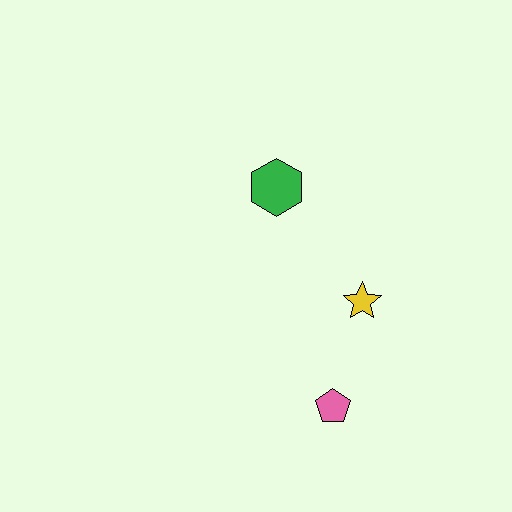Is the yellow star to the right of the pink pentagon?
Yes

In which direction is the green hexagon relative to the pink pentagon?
The green hexagon is above the pink pentagon.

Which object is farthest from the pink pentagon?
The green hexagon is farthest from the pink pentagon.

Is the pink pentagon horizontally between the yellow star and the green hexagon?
Yes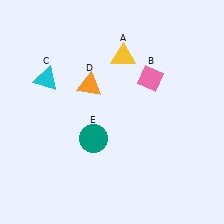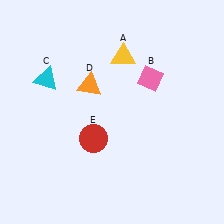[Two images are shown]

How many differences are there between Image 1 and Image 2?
There is 1 difference between the two images.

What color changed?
The circle (E) changed from teal in Image 1 to red in Image 2.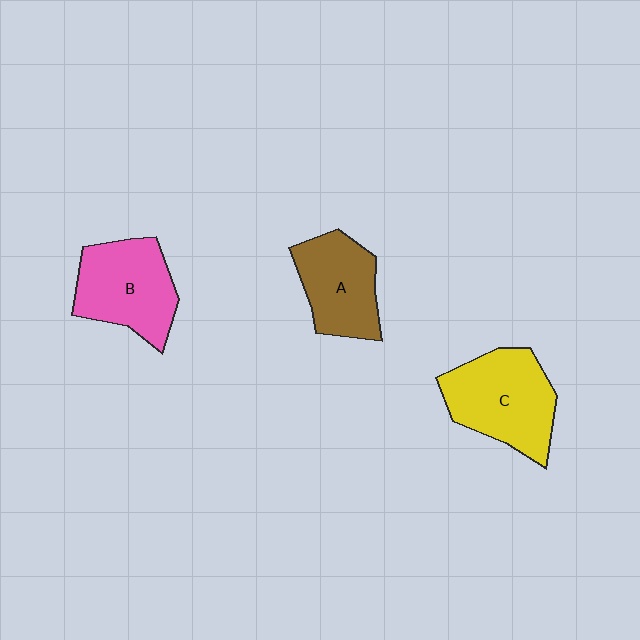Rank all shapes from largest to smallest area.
From largest to smallest: C (yellow), B (pink), A (brown).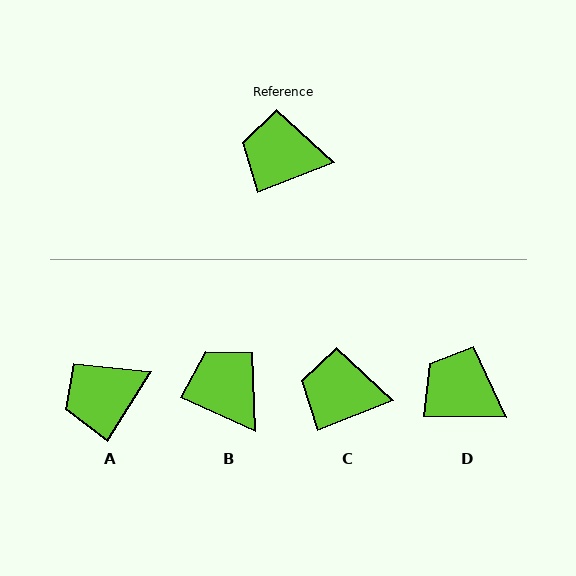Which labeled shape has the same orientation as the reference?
C.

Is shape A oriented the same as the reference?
No, it is off by about 37 degrees.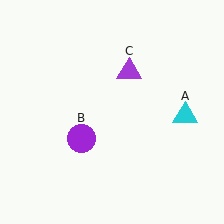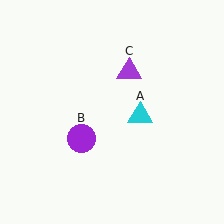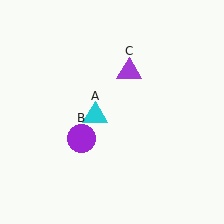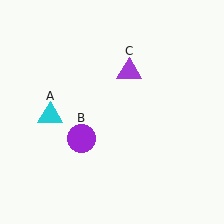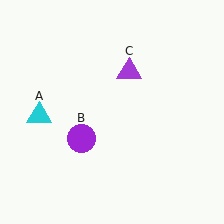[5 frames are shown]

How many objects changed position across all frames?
1 object changed position: cyan triangle (object A).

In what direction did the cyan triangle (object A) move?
The cyan triangle (object A) moved left.